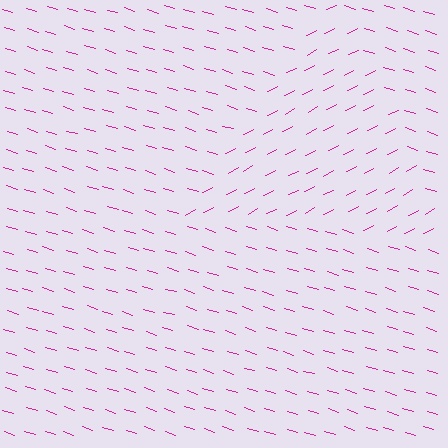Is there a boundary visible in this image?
Yes, there is a texture boundary formed by a change in line orientation.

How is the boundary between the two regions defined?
The boundary is defined purely by a change in line orientation (approximately 45 degrees difference). All lines are the same color and thickness.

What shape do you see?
I see a triangle.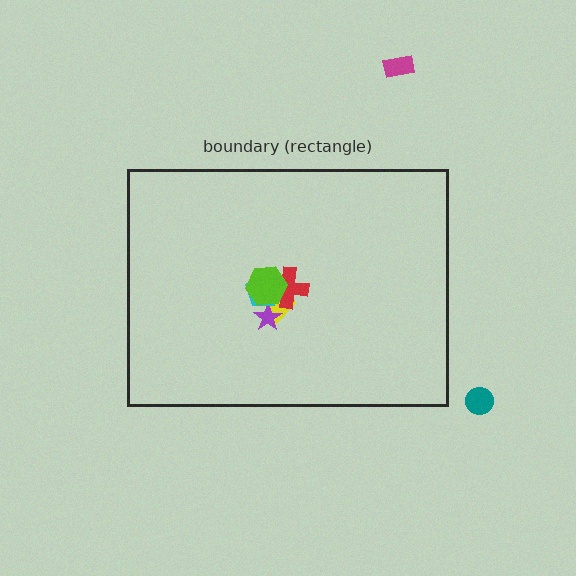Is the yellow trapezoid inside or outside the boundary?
Inside.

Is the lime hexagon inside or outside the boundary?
Inside.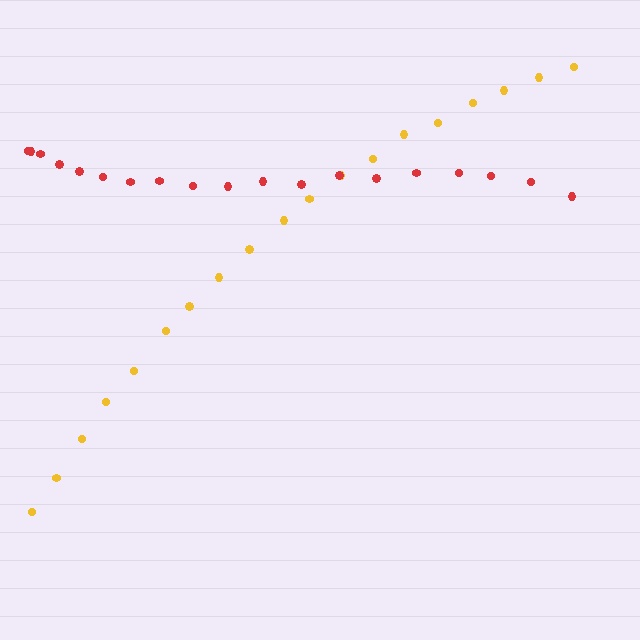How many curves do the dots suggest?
There are 2 distinct paths.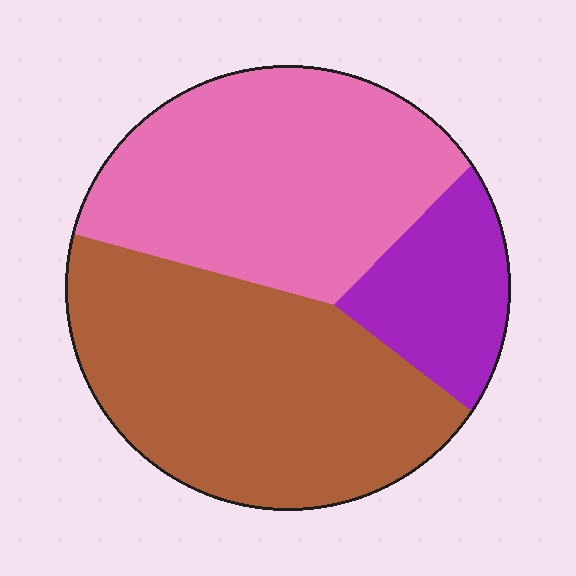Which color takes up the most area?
Brown, at roughly 45%.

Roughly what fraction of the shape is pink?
Pink takes up about two fifths (2/5) of the shape.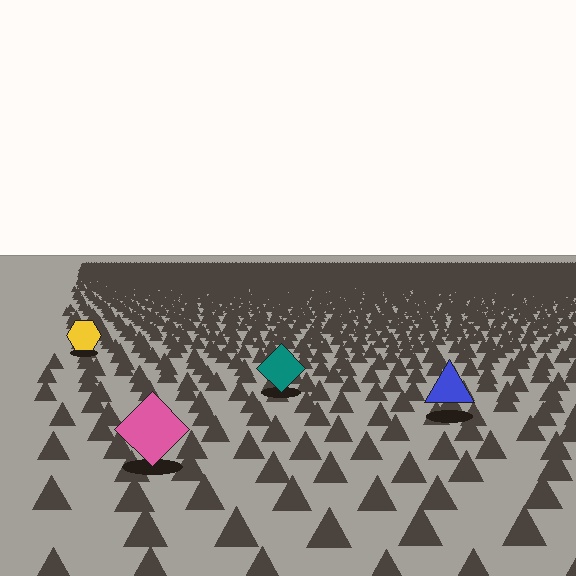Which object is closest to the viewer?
The pink diamond is closest. The texture marks near it are larger and more spread out.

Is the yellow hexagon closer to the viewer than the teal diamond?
No. The teal diamond is closer — you can tell from the texture gradient: the ground texture is coarser near it.